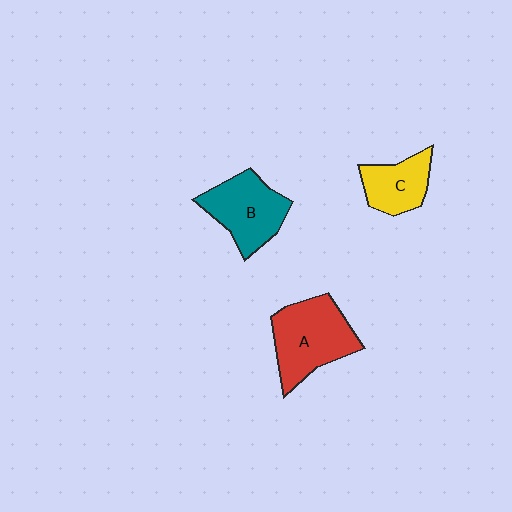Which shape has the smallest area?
Shape C (yellow).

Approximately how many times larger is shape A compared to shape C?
Approximately 1.6 times.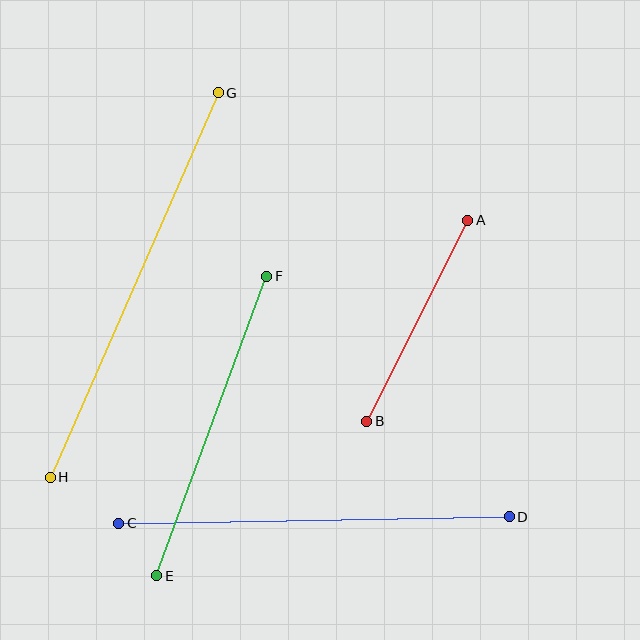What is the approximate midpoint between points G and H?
The midpoint is at approximately (134, 285) pixels.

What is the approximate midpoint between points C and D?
The midpoint is at approximately (314, 520) pixels.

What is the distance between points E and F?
The distance is approximately 319 pixels.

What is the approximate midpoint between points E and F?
The midpoint is at approximately (212, 426) pixels.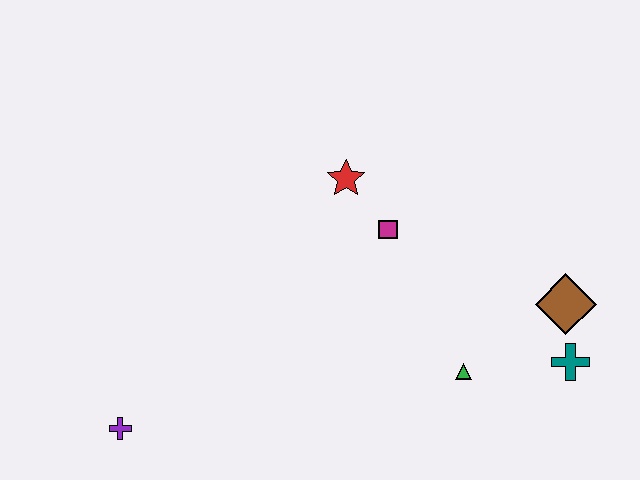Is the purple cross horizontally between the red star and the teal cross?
No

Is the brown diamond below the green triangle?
No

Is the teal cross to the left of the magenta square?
No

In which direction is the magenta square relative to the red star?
The magenta square is below the red star.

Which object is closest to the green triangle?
The teal cross is closest to the green triangle.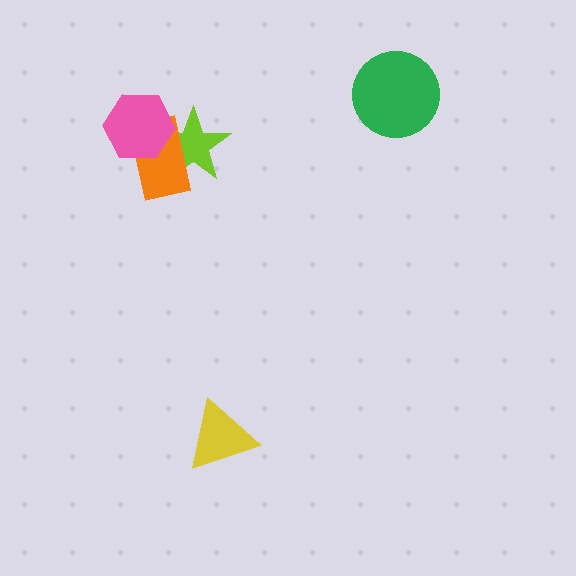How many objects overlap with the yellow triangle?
0 objects overlap with the yellow triangle.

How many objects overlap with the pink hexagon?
2 objects overlap with the pink hexagon.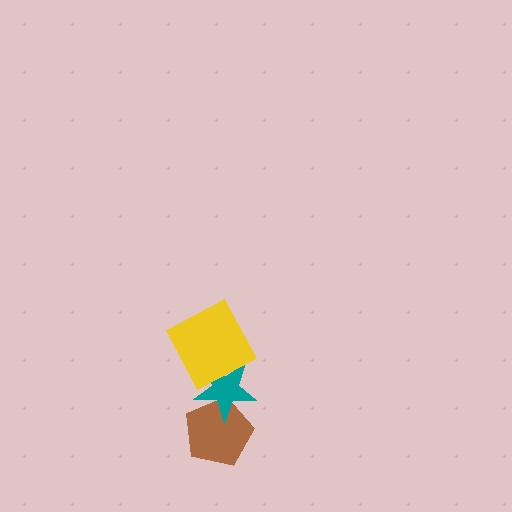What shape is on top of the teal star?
The yellow square is on top of the teal star.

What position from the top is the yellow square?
The yellow square is 1st from the top.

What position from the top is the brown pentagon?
The brown pentagon is 3rd from the top.